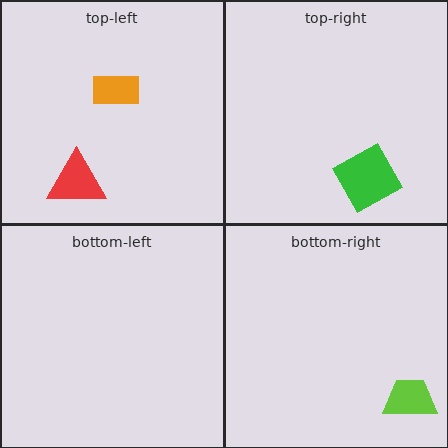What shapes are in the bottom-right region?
The lime trapezoid.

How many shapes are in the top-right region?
1.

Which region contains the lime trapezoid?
The bottom-right region.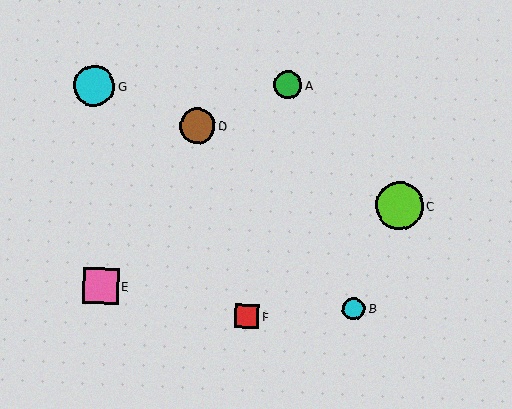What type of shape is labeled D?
Shape D is a brown circle.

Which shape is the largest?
The lime circle (labeled C) is the largest.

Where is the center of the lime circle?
The center of the lime circle is at (400, 205).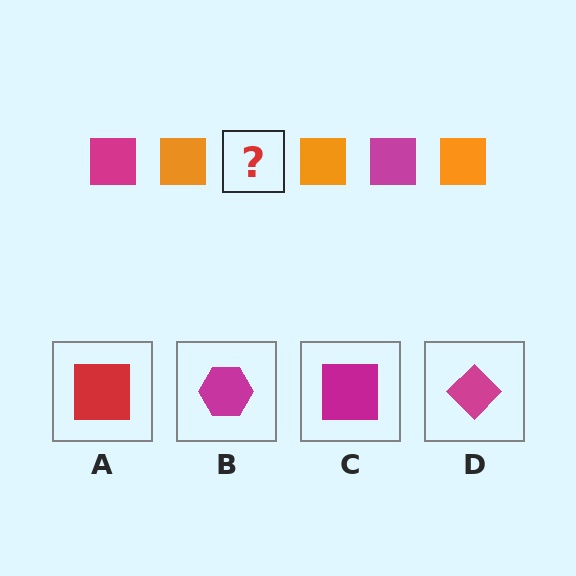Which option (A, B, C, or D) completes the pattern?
C.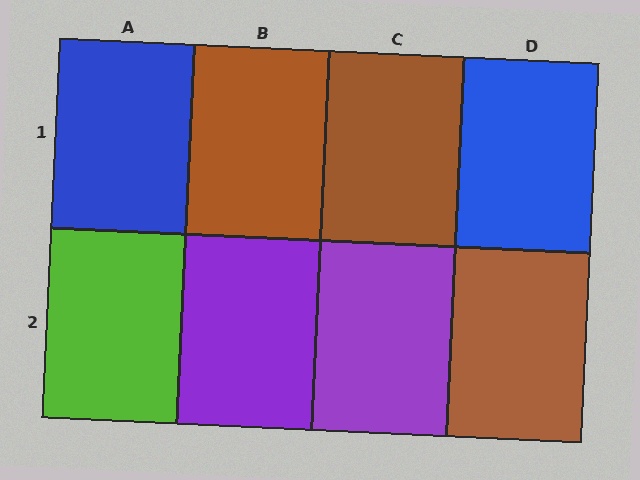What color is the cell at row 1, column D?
Blue.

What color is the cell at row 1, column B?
Brown.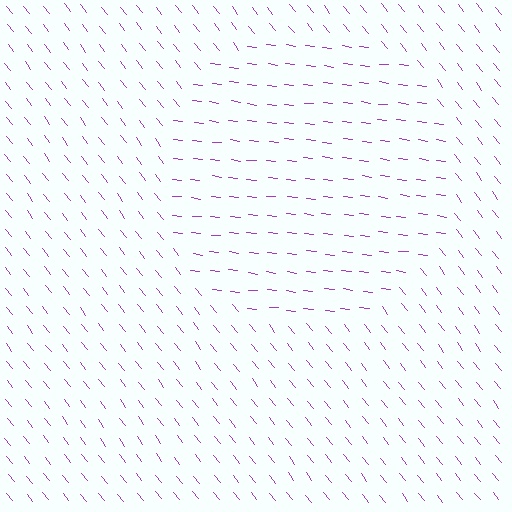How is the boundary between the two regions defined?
The boundary is defined purely by a change in line orientation (approximately 45 degrees difference). All lines are the same color and thickness.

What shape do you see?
I see a circle.